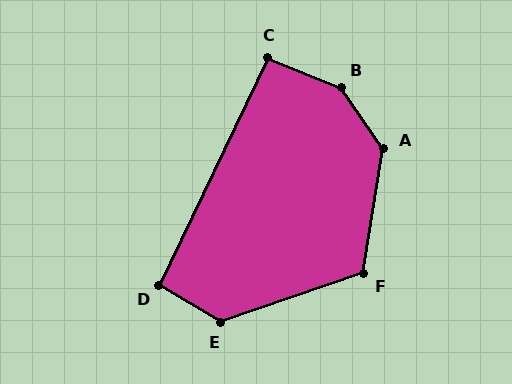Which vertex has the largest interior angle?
B, at approximately 147 degrees.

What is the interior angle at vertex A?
Approximately 136 degrees (obtuse).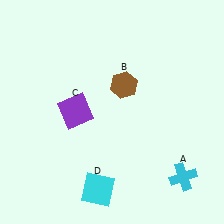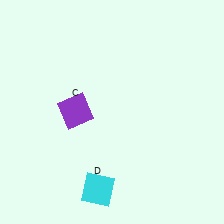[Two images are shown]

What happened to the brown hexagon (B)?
The brown hexagon (B) was removed in Image 2. It was in the top-right area of Image 1.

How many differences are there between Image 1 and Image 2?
There are 2 differences between the two images.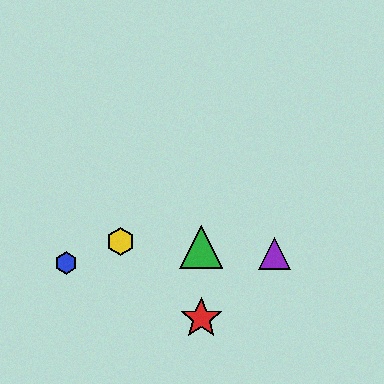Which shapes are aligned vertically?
The red star, the green triangle are aligned vertically.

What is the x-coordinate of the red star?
The red star is at x≈201.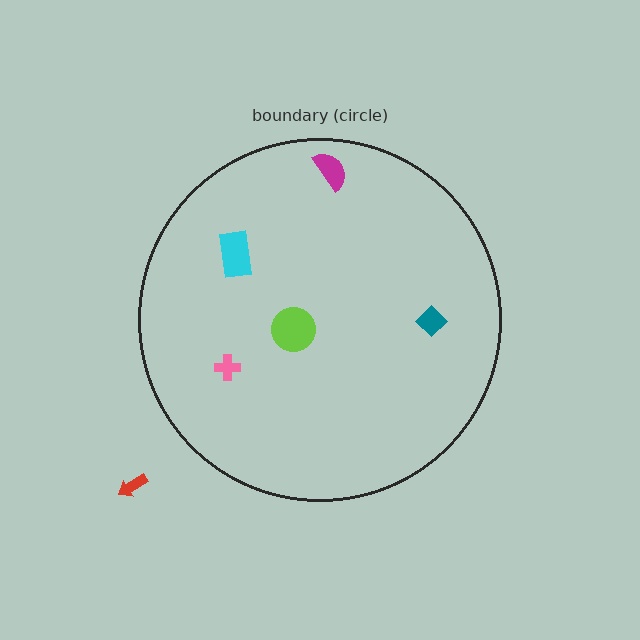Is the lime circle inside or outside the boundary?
Inside.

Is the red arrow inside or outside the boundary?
Outside.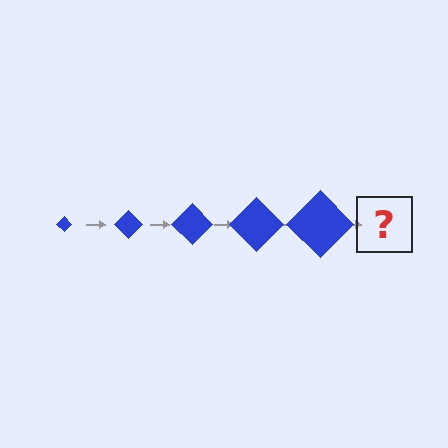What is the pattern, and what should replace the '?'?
The pattern is that the diamond gets progressively larger each step. The '?' should be a blue diamond, larger than the previous one.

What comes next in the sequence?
The next element should be a blue diamond, larger than the previous one.